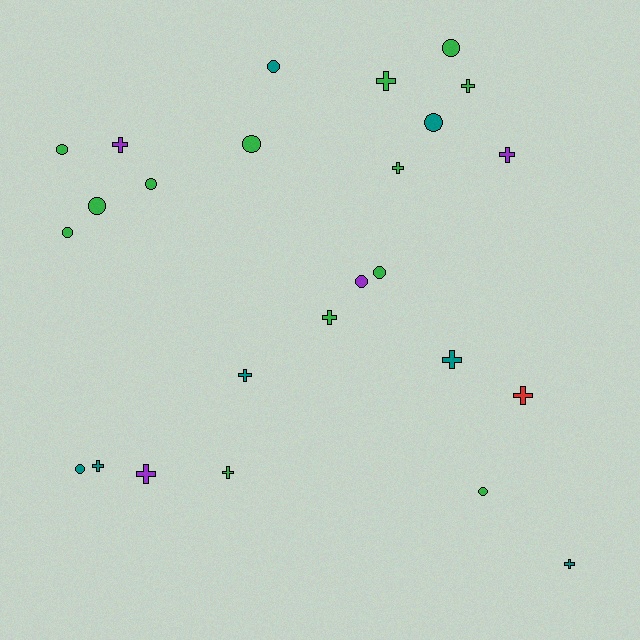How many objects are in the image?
There are 25 objects.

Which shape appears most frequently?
Cross, with 13 objects.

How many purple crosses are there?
There are 3 purple crosses.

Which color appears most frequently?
Green, with 13 objects.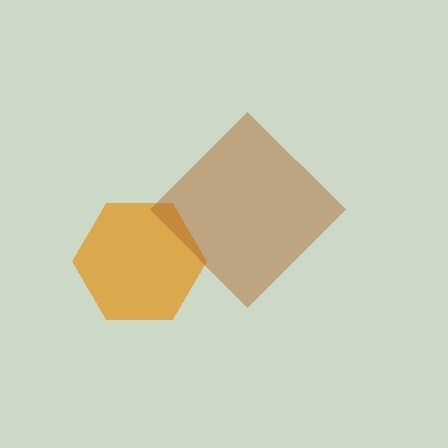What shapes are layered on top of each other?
The layered shapes are: an orange hexagon, a brown diamond.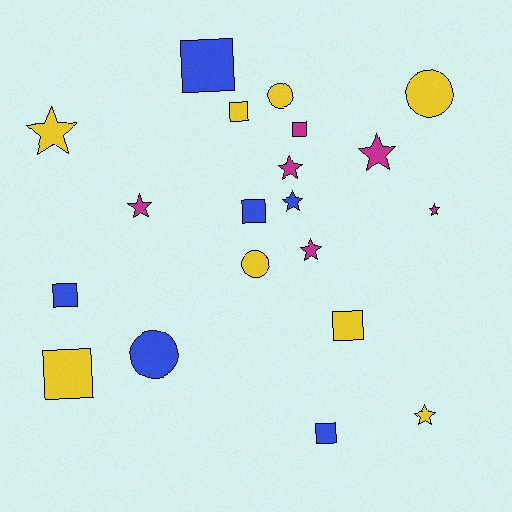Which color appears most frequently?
Yellow, with 8 objects.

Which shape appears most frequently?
Star, with 8 objects.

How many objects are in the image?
There are 20 objects.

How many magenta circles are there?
There are no magenta circles.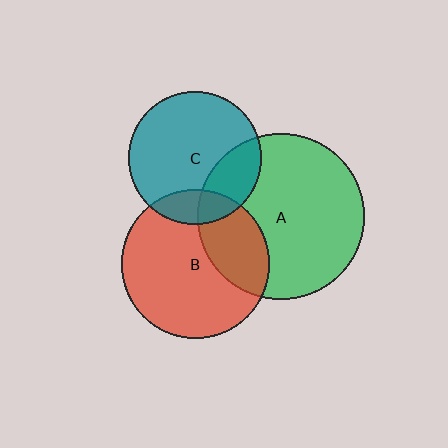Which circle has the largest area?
Circle A (green).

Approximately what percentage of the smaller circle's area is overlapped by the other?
Approximately 30%.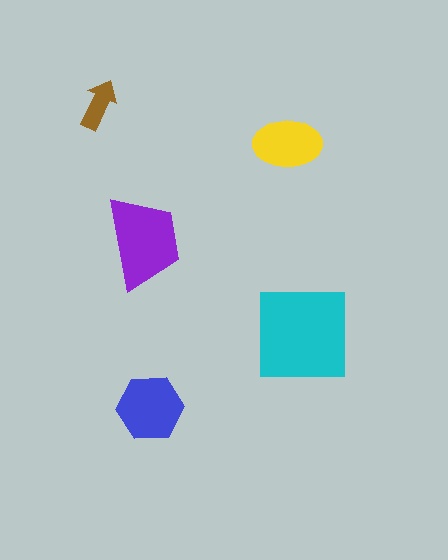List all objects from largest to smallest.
The cyan square, the purple trapezoid, the blue hexagon, the yellow ellipse, the brown arrow.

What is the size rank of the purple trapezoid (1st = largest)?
2nd.